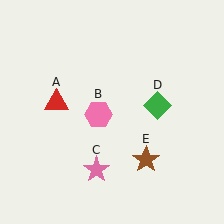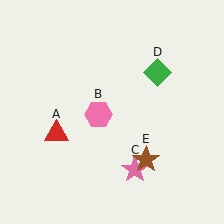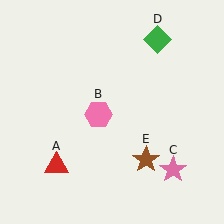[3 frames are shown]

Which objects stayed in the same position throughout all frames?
Pink hexagon (object B) and brown star (object E) remained stationary.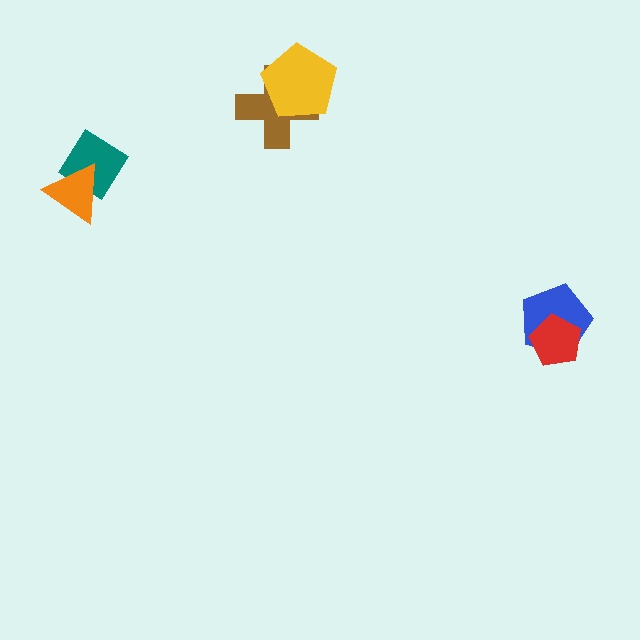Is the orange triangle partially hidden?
No, no other shape covers it.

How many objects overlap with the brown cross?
1 object overlaps with the brown cross.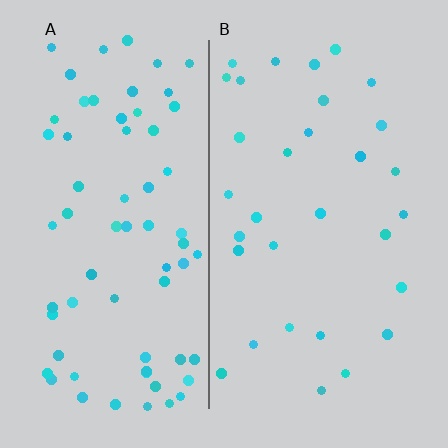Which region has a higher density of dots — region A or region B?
A (the left).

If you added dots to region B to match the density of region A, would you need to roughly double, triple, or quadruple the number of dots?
Approximately double.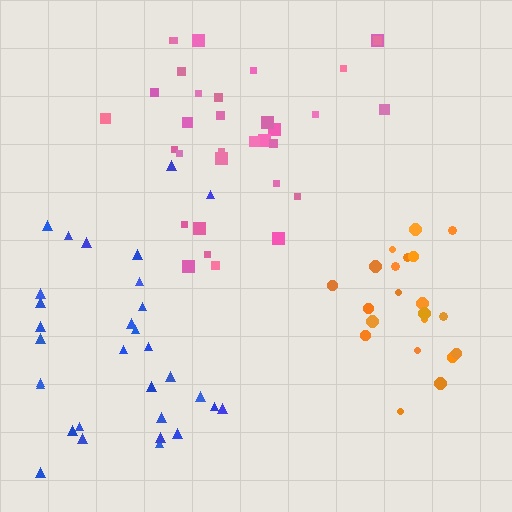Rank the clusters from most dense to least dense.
orange, pink, blue.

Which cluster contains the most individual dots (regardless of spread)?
Pink (33).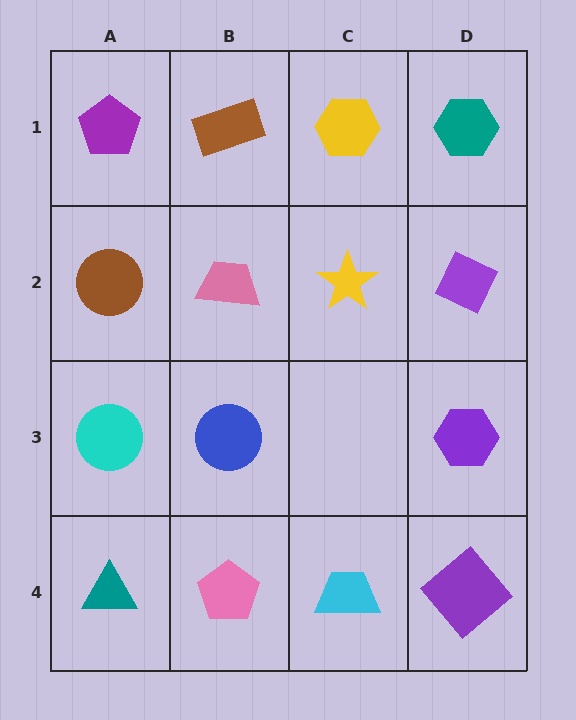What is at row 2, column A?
A brown circle.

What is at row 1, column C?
A yellow hexagon.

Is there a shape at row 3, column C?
No, that cell is empty.